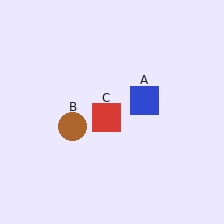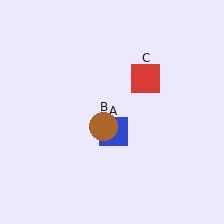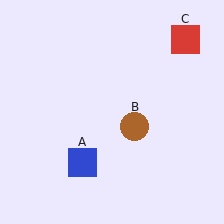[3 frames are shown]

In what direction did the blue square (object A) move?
The blue square (object A) moved down and to the left.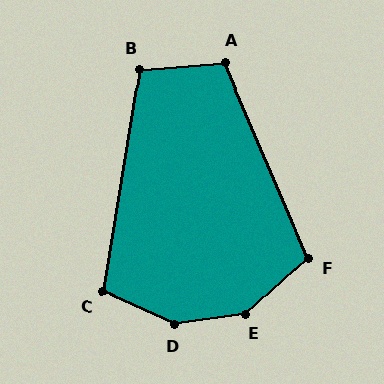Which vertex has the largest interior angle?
D, at approximately 147 degrees.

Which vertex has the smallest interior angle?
B, at approximately 104 degrees.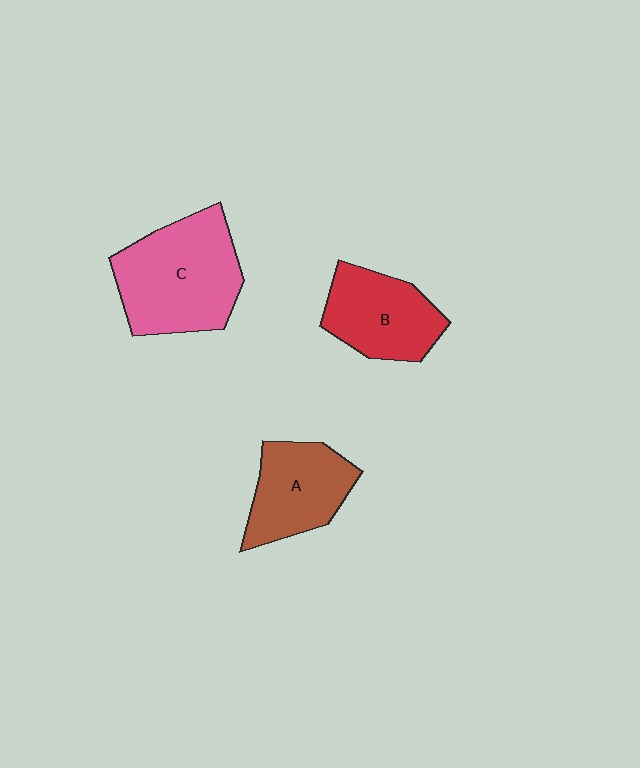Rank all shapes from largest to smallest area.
From largest to smallest: C (pink), B (red), A (brown).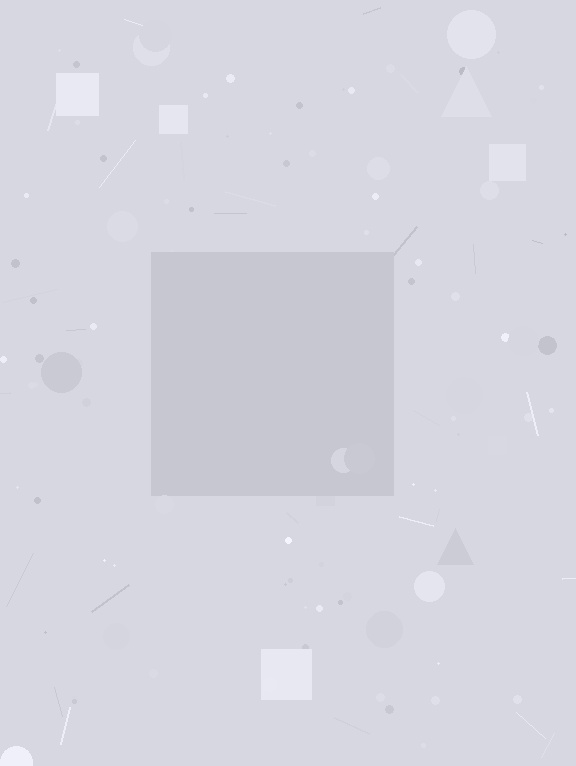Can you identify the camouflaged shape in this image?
The camouflaged shape is a square.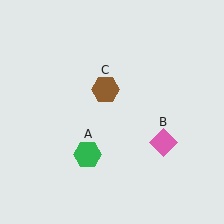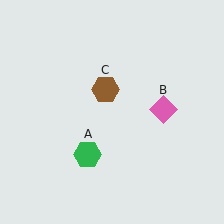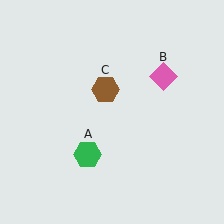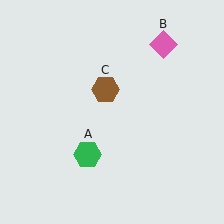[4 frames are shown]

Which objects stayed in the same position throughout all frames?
Green hexagon (object A) and brown hexagon (object C) remained stationary.